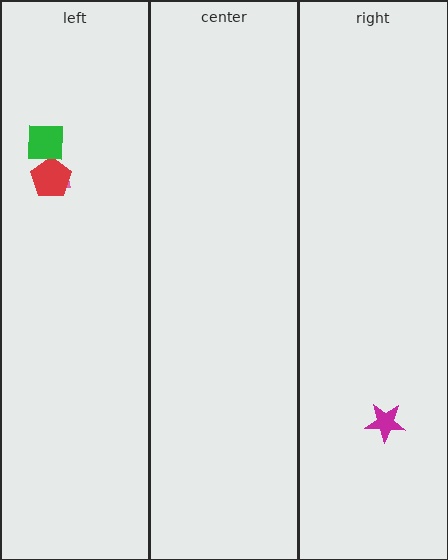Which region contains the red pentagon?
The left region.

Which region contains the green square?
The left region.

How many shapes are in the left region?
3.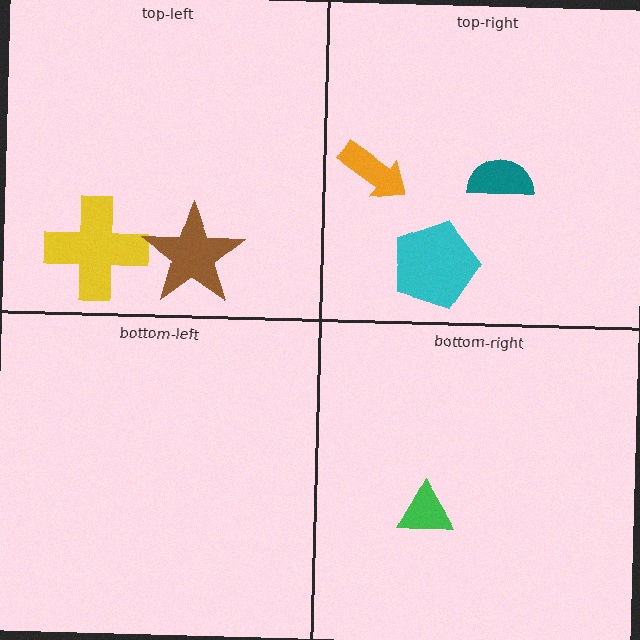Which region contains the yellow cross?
The top-left region.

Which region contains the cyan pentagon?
The top-right region.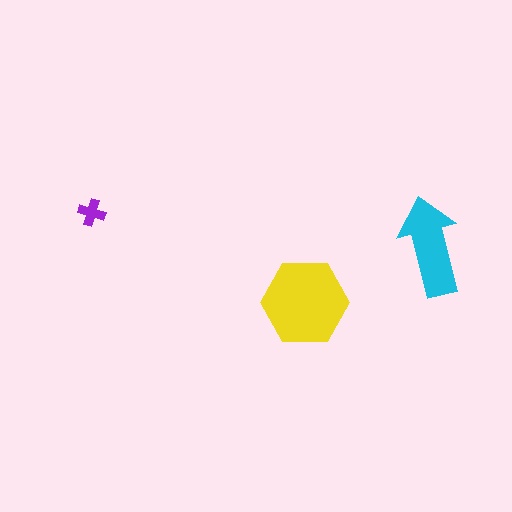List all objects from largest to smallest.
The yellow hexagon, the cyan arrow, the purple cross.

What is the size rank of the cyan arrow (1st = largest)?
2nd.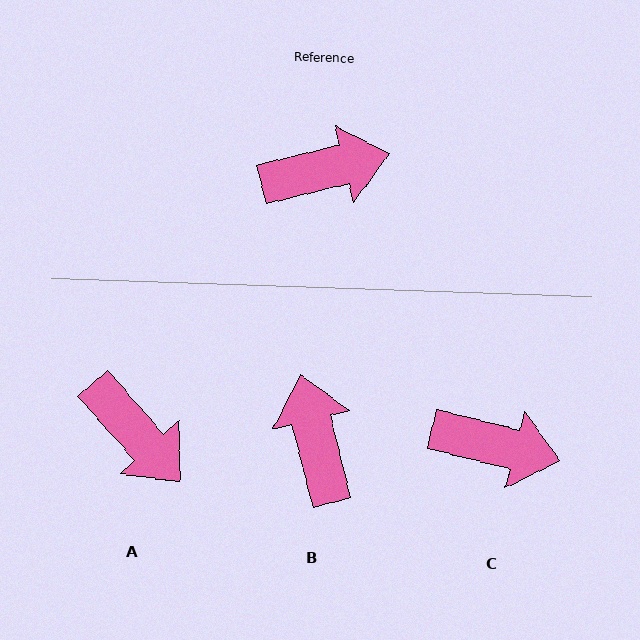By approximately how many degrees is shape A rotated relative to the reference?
Approximately 62 degrees clockwise.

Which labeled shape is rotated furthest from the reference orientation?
B, about 90 degrees away.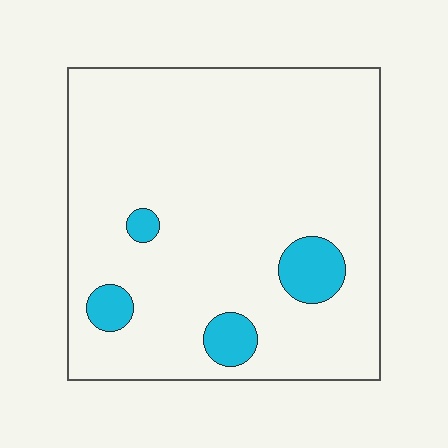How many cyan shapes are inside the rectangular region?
4.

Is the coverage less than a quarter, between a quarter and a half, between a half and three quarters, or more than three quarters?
Less than a quarter.